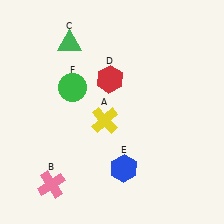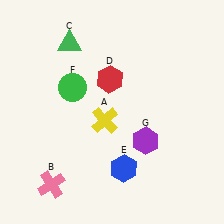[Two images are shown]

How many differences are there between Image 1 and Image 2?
There is 1 difference between the two images.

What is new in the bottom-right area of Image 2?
A purple hexagon (G) was added in the bottom-right area of Image 2.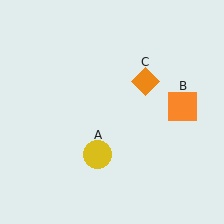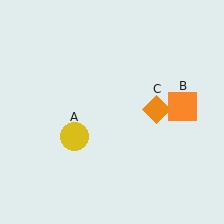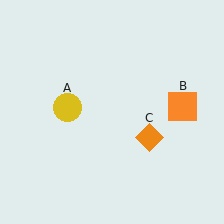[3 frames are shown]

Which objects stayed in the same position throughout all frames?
Orange square (object B) remained stationary.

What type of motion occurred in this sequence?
The yellow circle (object A), orange diamond (object C) rotated clockwise around the center of the scene.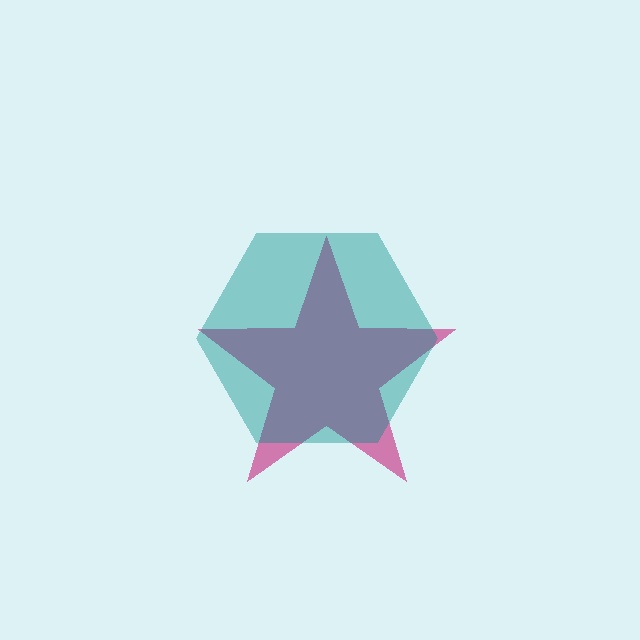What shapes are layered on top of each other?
The layered shapes are: a magenta star, a teal hexagon.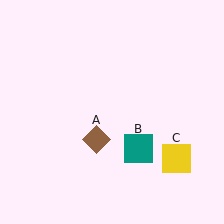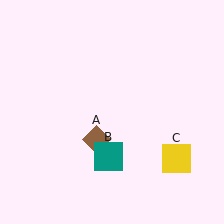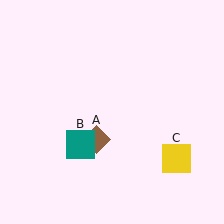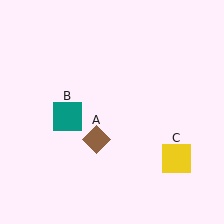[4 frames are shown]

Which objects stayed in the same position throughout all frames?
Brown diamond (object A) and yellow square (object C) remained stationary.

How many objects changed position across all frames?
1 object changed position: teal square (object B).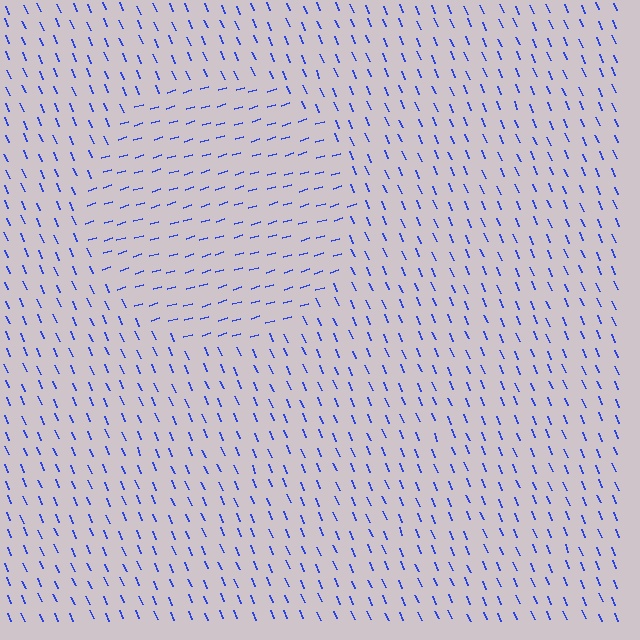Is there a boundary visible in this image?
Yes, there is a texture boundary formed by a change in line orientation.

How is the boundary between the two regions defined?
The boundary is defined purely by a change in line orientation (approximately 84 degrees difference). All lines are the same color and thickness.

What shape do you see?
I see a circle.